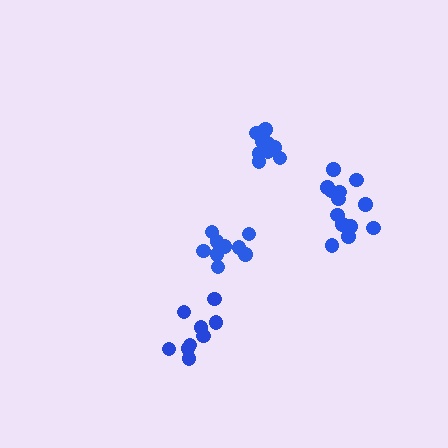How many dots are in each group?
Group 1: 9 dots, Group 2: 9 dots, Group 3: 13 dots, Group 4: 9 dots (40 total).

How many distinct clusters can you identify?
There are 4 distinct clusters.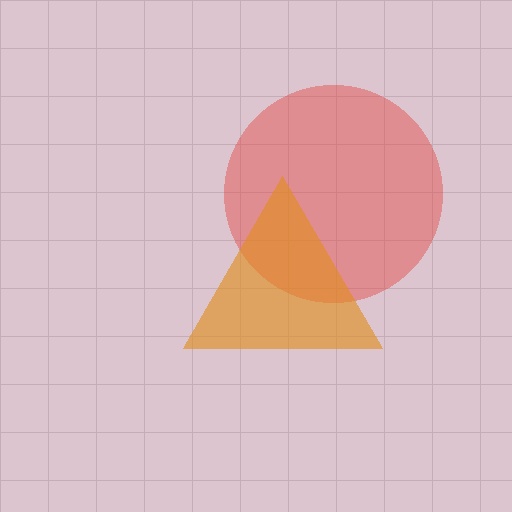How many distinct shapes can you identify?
There are 2 distinct shapes: a red circle, an orange triangle.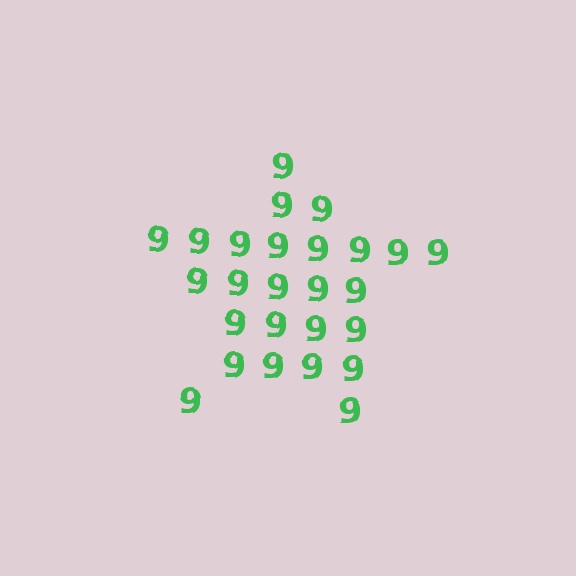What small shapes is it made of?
It is made of small digit 9's.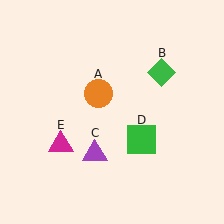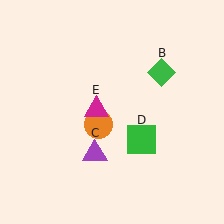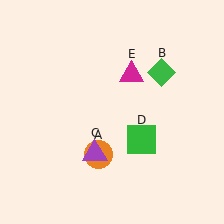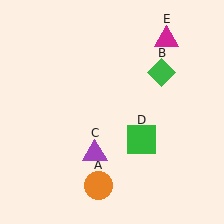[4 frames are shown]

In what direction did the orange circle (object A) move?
The orange circle (object A) moved down.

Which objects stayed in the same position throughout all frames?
Green diamond (object B) and purple triangle (object C) and green square (object D) remained stationary.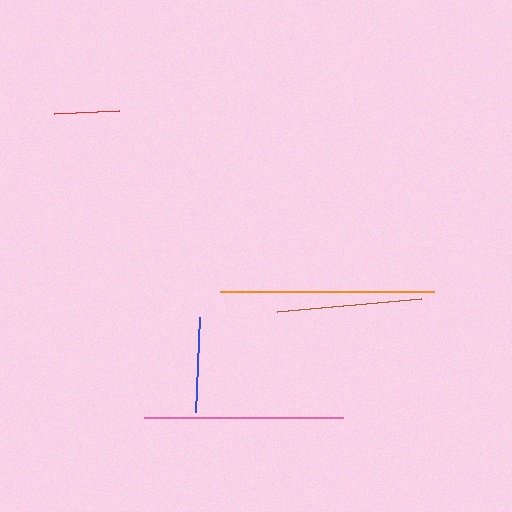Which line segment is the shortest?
The red line is the shortest at approximately 66 pixels.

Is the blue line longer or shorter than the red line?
The blue line is longer than the red line.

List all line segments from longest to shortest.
From longest to shortest: orange, pink, brown, blue, red.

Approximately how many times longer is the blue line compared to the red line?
The blue line is approximately 1.4 times the length of the red line.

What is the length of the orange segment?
The orange segment is approximately 215 pixels long.